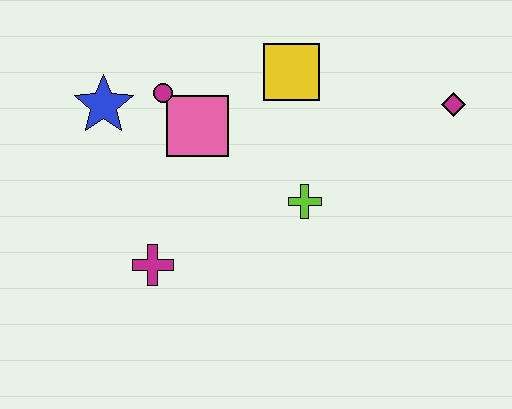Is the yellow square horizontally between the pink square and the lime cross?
Yes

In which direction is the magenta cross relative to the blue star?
The magenta cross is below the blue star.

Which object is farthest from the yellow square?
The magenta cross is farthest from the yellow square.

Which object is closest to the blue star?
The magenta circle is closest to the blue star.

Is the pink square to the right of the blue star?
Yes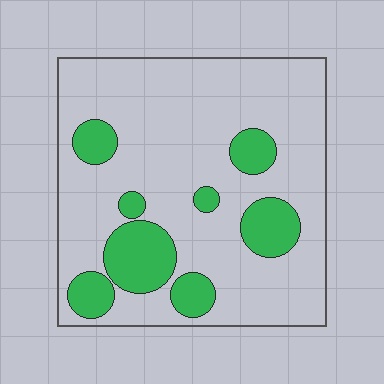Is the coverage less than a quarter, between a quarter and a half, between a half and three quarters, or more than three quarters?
Less than a quarter.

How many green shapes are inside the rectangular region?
8.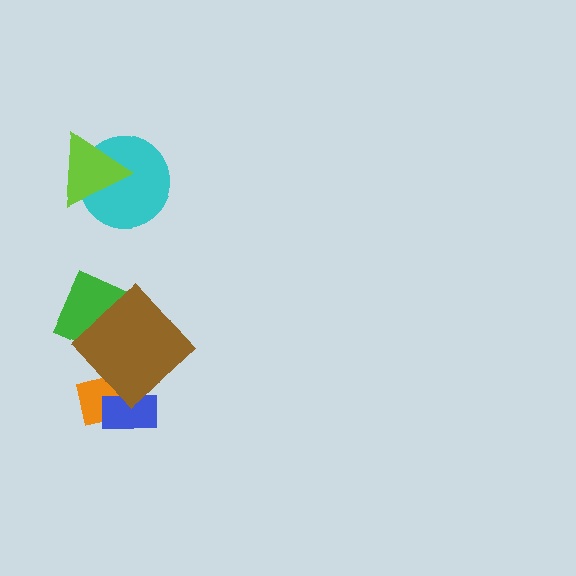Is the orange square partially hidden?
Yes, it is partially covered by another shape.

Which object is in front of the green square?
The brown diamond is in front of the green square.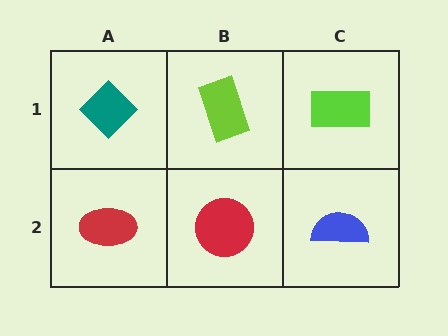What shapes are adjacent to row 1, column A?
A red ellipse (row 2, column A), a lime rectangle (row 1, column B).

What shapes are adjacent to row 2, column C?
A lime rectangle (row 1, column C), a red circle (row 2, column B).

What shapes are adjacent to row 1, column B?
A red circle (row 2, column B), a teal diamond (row 1, column A), a lime rectangle (row 1, column C).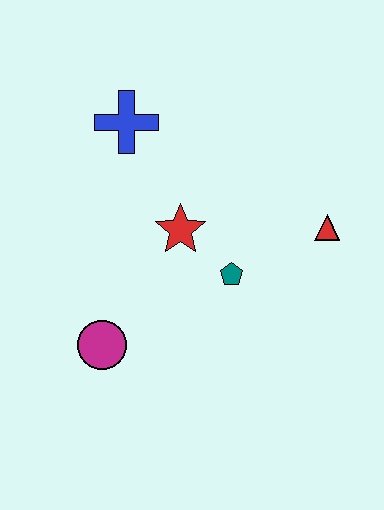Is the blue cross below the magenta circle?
No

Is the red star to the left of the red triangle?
Yes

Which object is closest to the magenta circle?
The red star is closest to the magenta circle.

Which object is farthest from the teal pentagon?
The blue cross is farthest from the teal pentagon.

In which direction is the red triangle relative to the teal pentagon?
The red triangle is to the right of the teal pentagon.